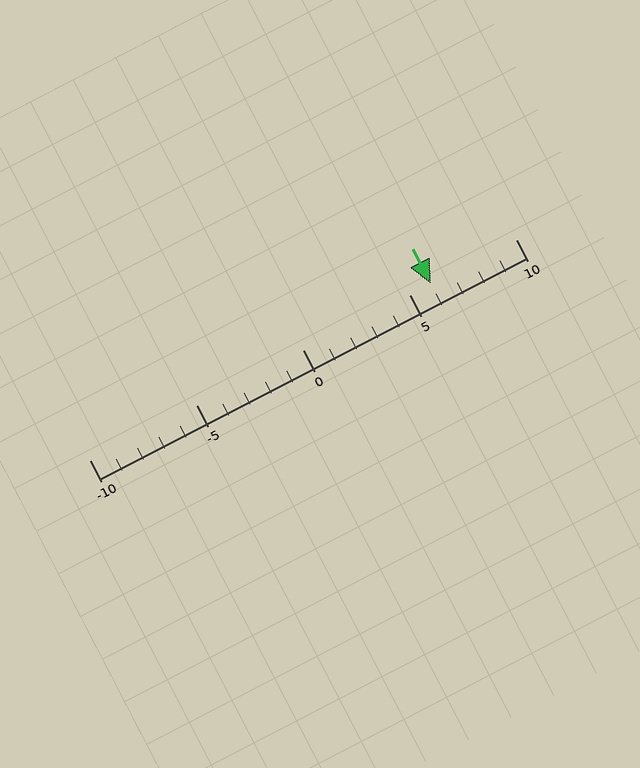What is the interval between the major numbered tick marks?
The major tick marks are spaced 5 units apart.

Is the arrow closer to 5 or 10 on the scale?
The arrow is closer to 5.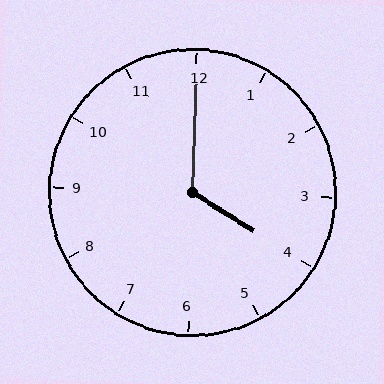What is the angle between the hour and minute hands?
Approximately 120 degrees.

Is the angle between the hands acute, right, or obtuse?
It is obtuse.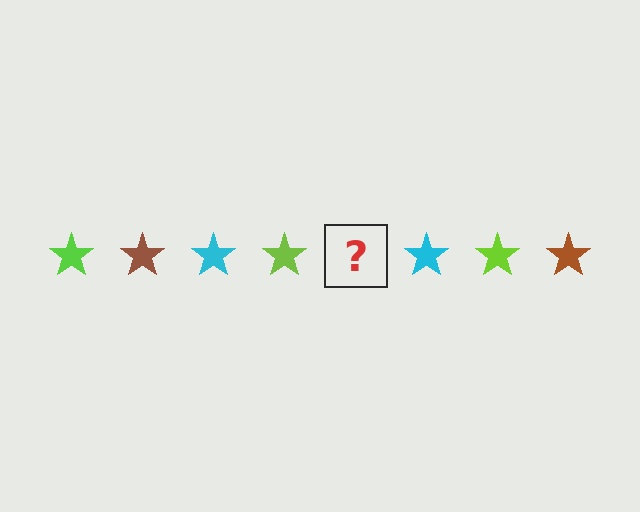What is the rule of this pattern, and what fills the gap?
The rule is that the pattern cycles through lime, brown, cyan stars. The gap should be filled with a brown star.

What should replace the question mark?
The question mark should be replaced with a brown star.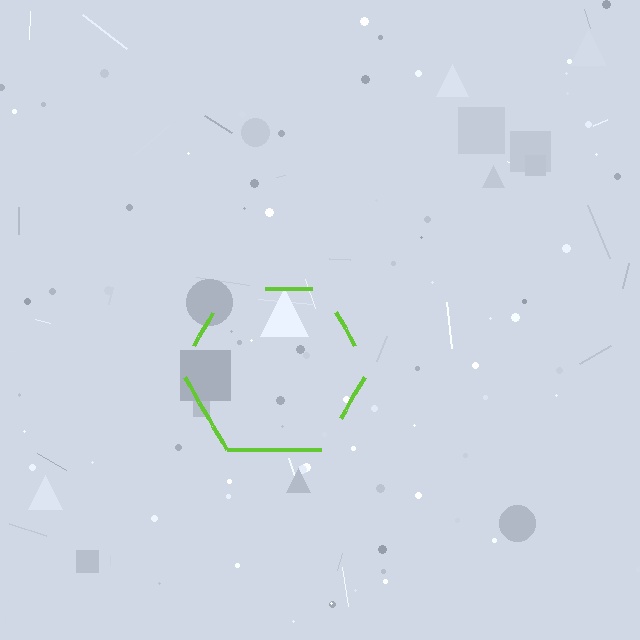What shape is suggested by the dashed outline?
The dashed outline suggests a hexagon.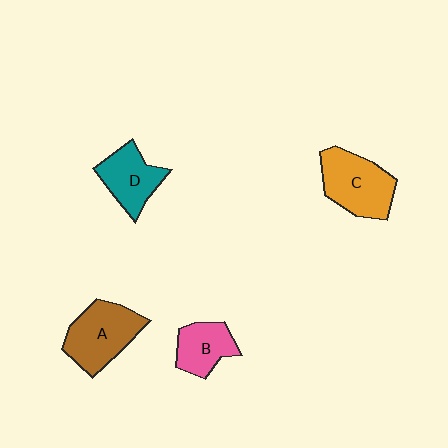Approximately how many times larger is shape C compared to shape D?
Approximately 1.3 times.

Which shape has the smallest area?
Shape B (pink).